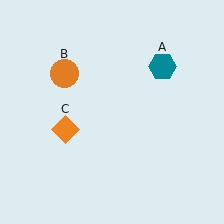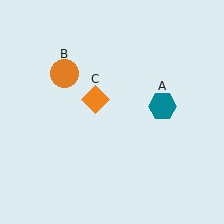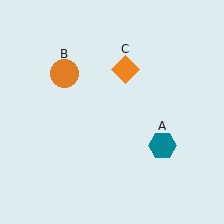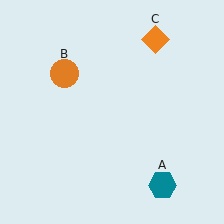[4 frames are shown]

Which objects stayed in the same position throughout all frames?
Orange circle (object B) remained stationary.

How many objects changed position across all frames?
2 objects changed position: teal hexagon (object A), orange diamond (object C).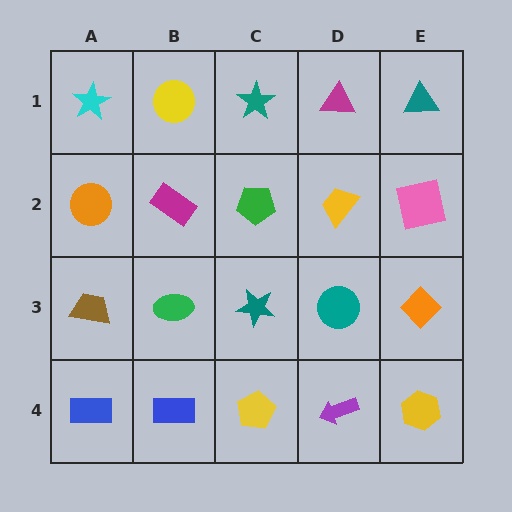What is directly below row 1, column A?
An orange circle.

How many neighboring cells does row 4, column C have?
3.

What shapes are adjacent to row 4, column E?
An orange diamond (row 3, column E), a purple arrow (row 4, column D).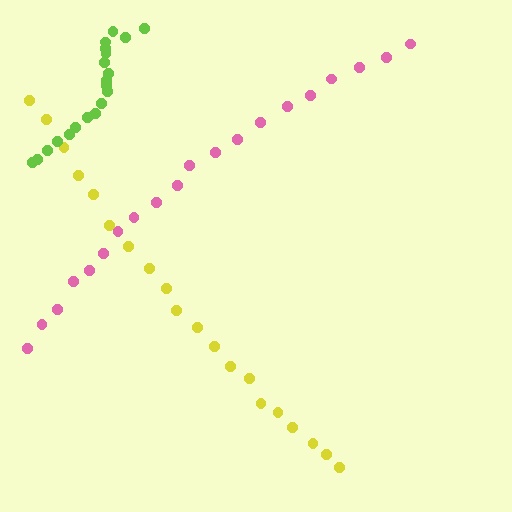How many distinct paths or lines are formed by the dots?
There are 3 distinct paths.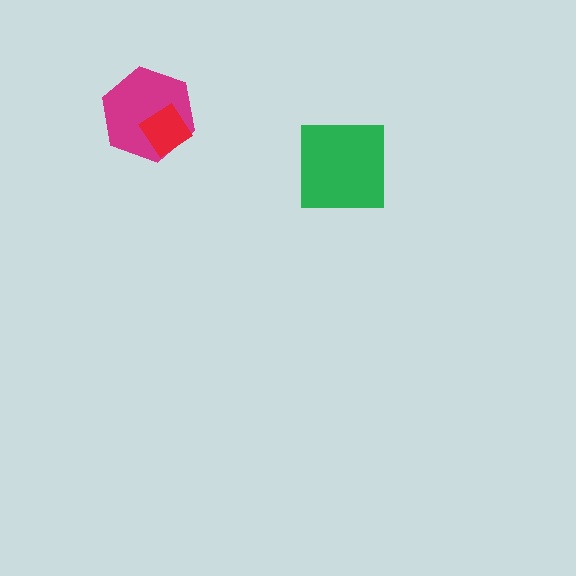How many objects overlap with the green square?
0 objects overlap with the green square.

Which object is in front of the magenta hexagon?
The red diamond is in front of the magenta hexagon.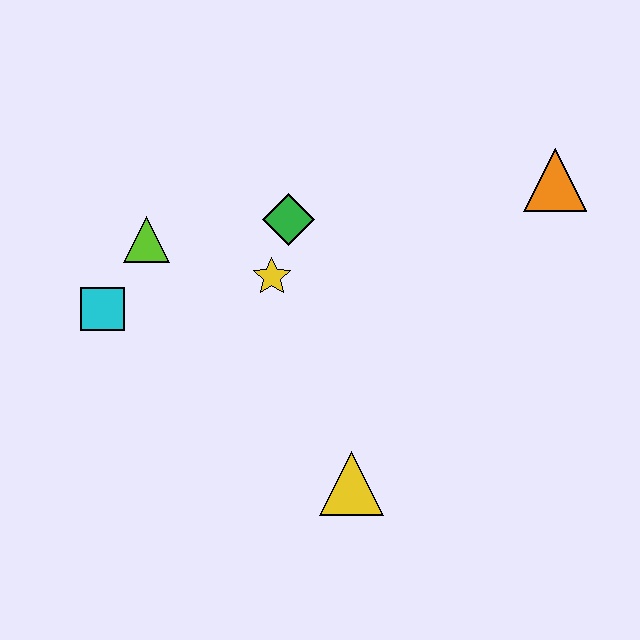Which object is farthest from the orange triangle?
The cyan square is farthest from the orange triangle.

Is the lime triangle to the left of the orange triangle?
Yes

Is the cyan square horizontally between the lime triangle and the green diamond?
No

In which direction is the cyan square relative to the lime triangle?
The cyan square is below the lime triangle.